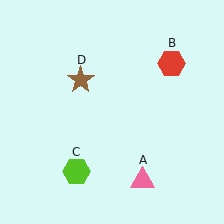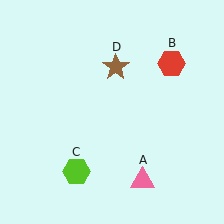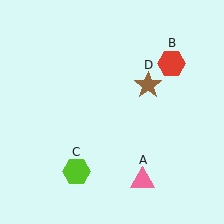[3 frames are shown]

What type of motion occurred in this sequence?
The brown star (object D) rotated clockwise around the center of the scene.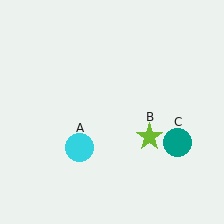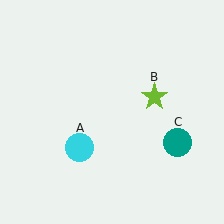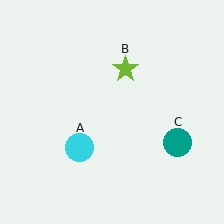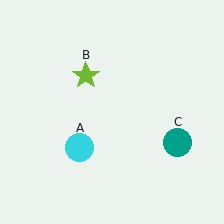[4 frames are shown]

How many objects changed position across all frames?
1 object changed position: lime star (object B).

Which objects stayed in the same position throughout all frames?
Cyan circle (object A) and teal circle (object C) remained stationary.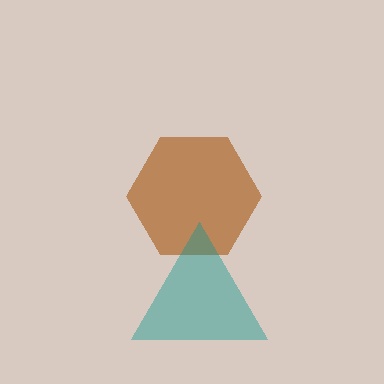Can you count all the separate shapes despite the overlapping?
Yes, there are 2 separate shapes.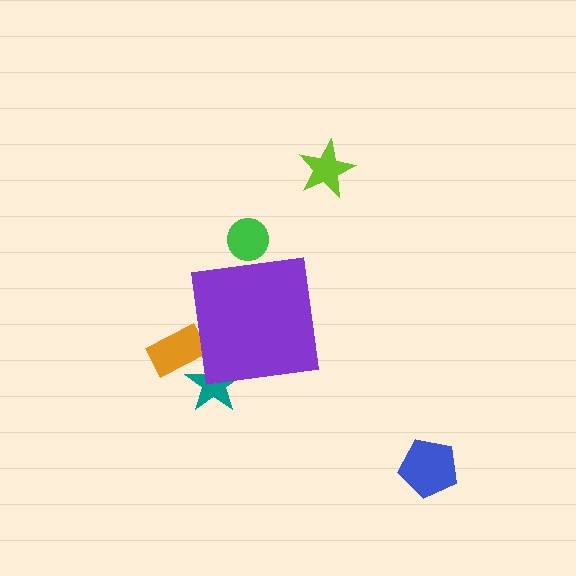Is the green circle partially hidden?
Yes, the green circle is partially hidden behind the purple square.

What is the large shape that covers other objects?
A purple square.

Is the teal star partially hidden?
Yes, the teal star is partially hidden behind the purple square.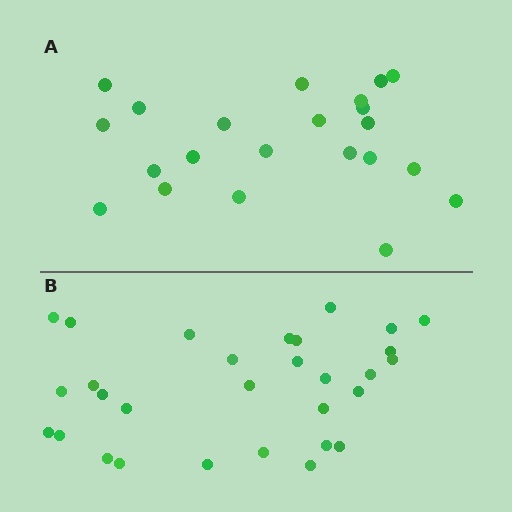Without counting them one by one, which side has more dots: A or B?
Region B (the bottom region) has more dots.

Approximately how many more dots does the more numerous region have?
Region B has roughly 8 or so more dots than region A.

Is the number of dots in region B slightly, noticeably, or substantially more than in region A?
Region B has noticeably more, but not dramatically so. The ratio is roughly 1.4 to 1.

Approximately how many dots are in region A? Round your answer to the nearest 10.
About 20 dots. (The exact count is 22, which rounds to 20.)